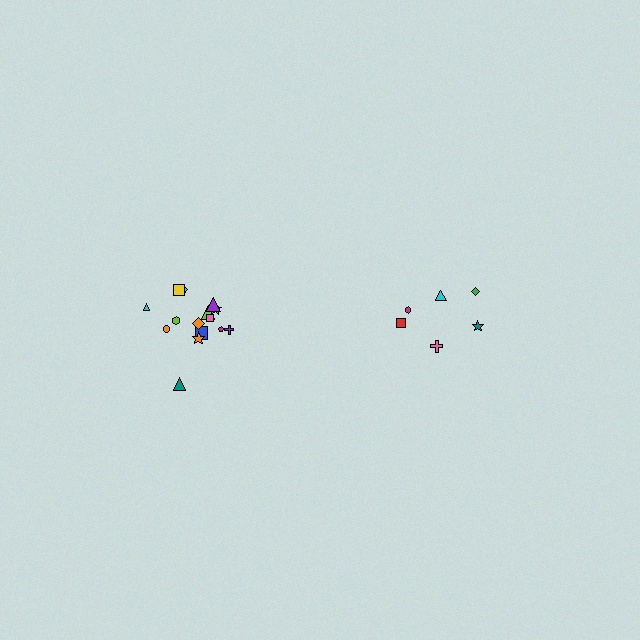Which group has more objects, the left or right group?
The left group.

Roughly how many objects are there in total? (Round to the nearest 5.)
Roughly 20 objects in total.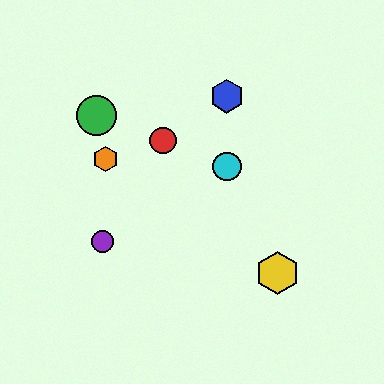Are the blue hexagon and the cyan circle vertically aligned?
Yes, both are at x≈227.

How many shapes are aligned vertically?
2 shapes (the blue hexagon, the cyan circle) are aligned vertically.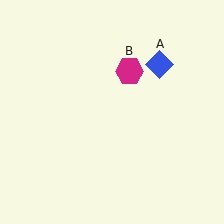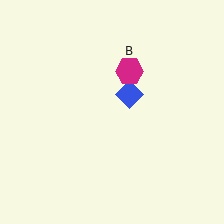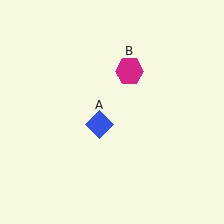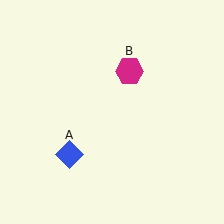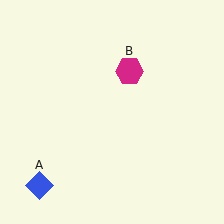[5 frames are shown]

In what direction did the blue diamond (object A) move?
The blue diamond (object A) moved down and to the left.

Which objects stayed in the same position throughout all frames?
Magenta hexagon (object B) remained stationary.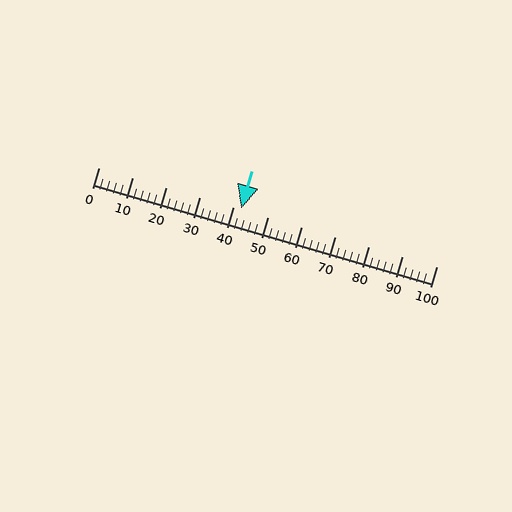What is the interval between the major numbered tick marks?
The major tick marks are spaced 10 units apart.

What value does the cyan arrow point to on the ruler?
The cyan arrow points to approximately 42.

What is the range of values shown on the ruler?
The ruler shows values from 0 to 100.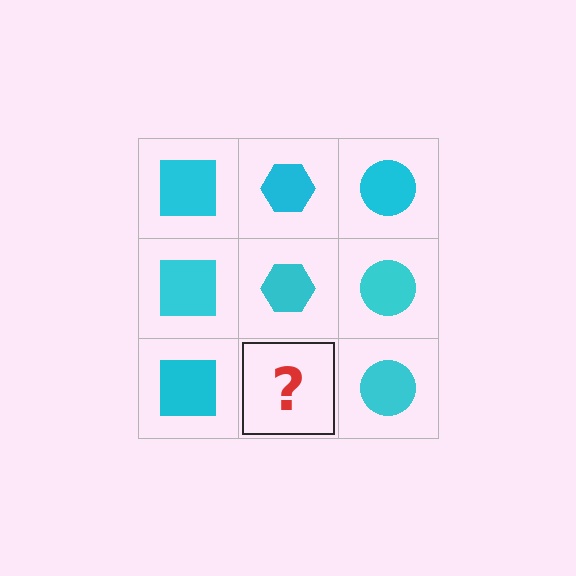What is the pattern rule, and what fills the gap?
The rule is that each column has a consistent shape. The gap should be filled with a cyan hexagon.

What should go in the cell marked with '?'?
The missing cell should contain a cyan hexagon.